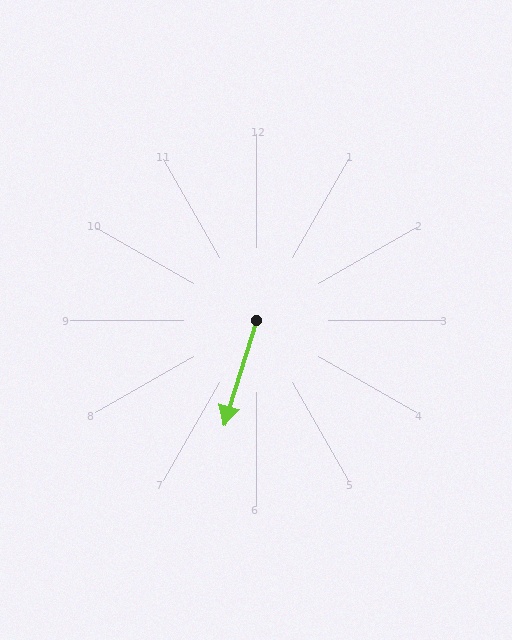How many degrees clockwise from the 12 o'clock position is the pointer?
Approximately 197 degrees.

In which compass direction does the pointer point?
South.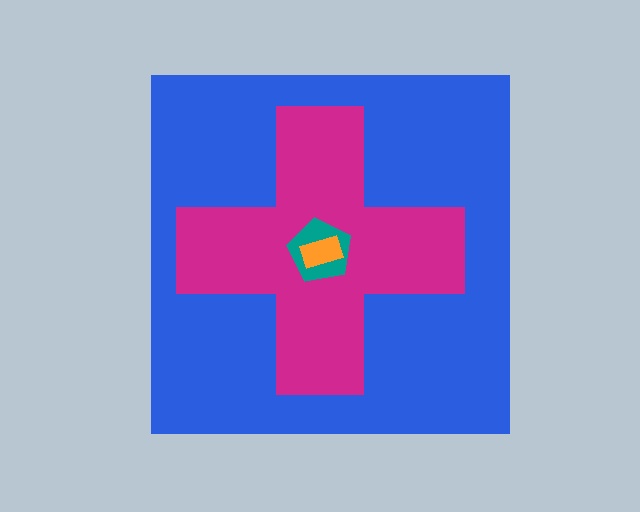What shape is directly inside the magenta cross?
The teal pentagon.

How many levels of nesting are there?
4.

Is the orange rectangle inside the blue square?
Yes.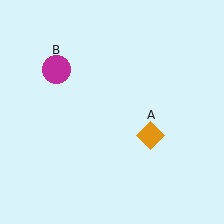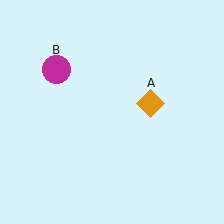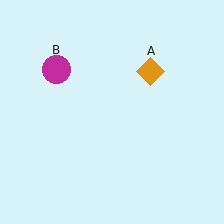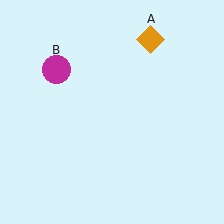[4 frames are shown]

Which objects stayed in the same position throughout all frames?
Magenta circle (object B) remained stationary.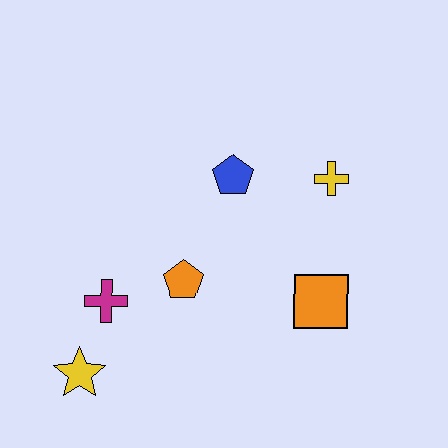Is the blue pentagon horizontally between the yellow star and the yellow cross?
Yes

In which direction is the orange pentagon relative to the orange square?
The orange pentagon is to the left of the orange square.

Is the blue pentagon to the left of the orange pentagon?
No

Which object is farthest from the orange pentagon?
The yellow cross is farthest from the orange pentagon.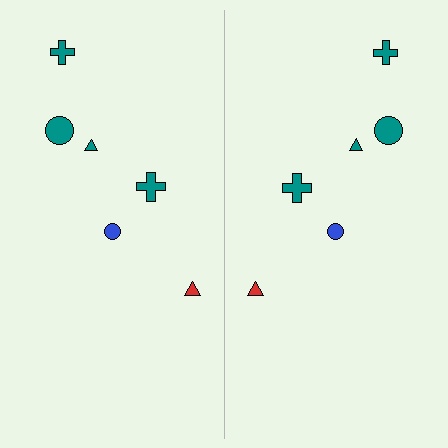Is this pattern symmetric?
Yes, this pattern has bilateral (reflection) symmetry.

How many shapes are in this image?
There are 12 shapes in this image.